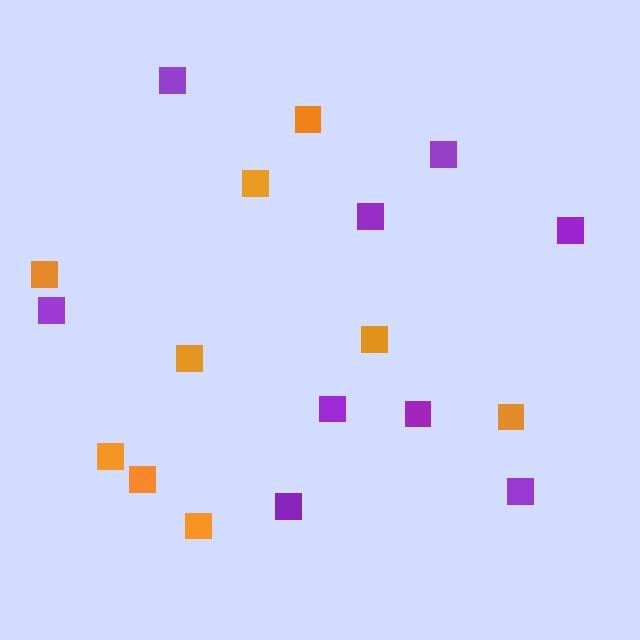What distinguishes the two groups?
There are 2 groups: one group of purple squares (9) and one group of orange squares (9).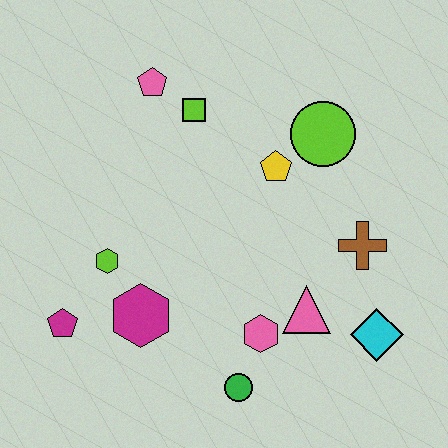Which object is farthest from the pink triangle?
The pink pentagon is farthest from the pink triangle.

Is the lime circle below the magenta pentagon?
No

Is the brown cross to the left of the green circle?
No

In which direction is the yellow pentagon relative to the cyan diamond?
The yellow pentagon is above the cyan diamond.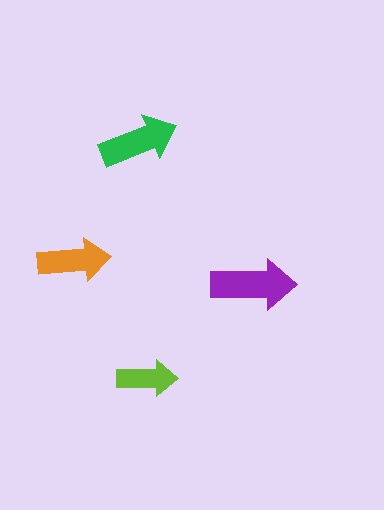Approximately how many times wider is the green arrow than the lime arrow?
About 1.5 times wider.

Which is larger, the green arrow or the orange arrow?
The green one.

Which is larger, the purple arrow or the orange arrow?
The purple one.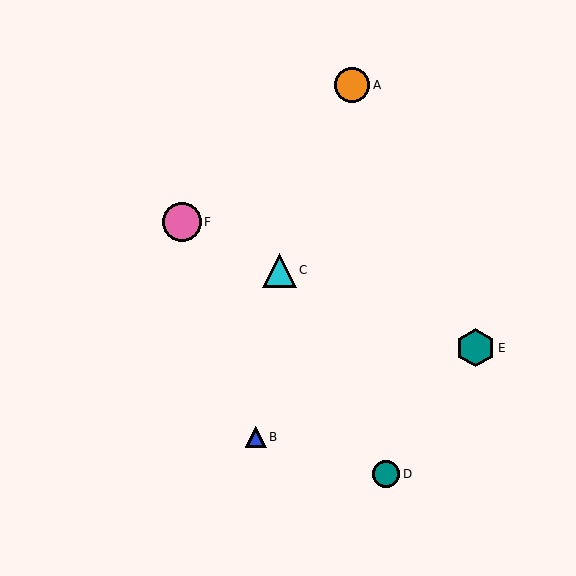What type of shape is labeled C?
Shape C is a cyan triangle.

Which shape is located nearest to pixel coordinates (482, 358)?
The teal hexagon (labeled E) at (476, 348) is nearest to that location.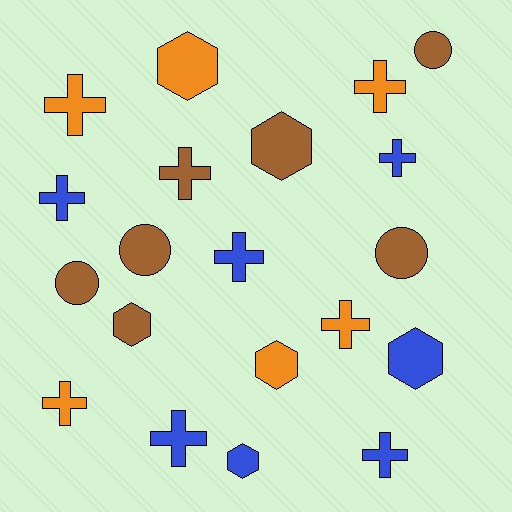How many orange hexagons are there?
There are 2 orange hexagons.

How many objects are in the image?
There are 20 objects.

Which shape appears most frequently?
Cross, with 10 objects.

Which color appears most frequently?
Brown, with 7 objects.